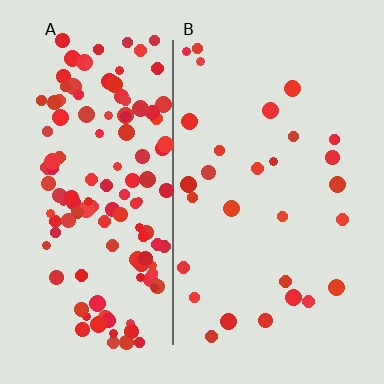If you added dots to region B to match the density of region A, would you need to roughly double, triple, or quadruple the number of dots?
Approximately quadruple.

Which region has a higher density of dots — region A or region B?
A (the left).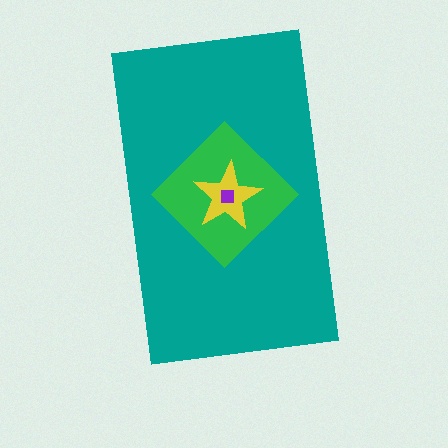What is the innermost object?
The purple square.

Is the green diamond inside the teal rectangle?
Yes.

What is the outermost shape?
The teal rectangle.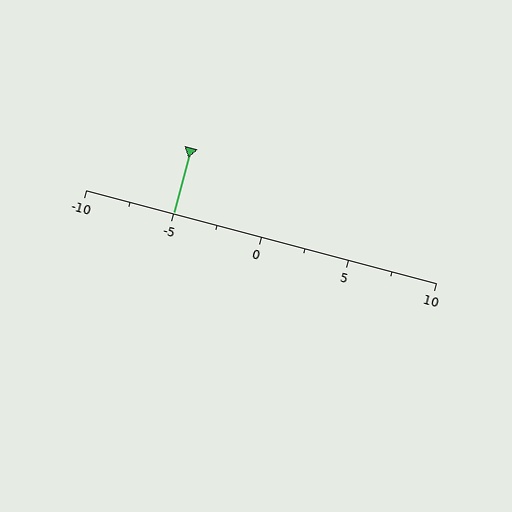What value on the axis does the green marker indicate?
The marker indicates approximately -5.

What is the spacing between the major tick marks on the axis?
The major ticks are spaced 5 apart.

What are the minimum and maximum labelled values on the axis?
The axis runs from -10 to 10.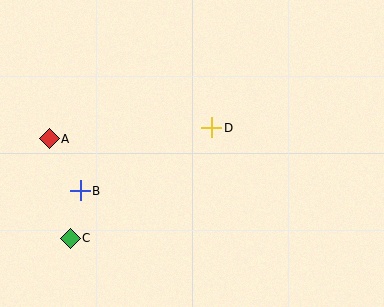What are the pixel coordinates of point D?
Point D is at (212, 128).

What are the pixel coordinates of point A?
Point A is at (49, 139).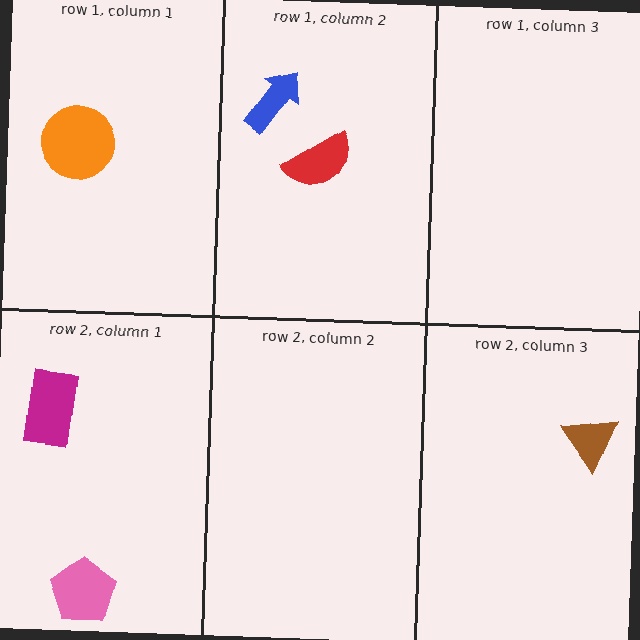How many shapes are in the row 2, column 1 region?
2.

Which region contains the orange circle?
The row 1, column 1 region.